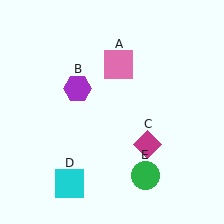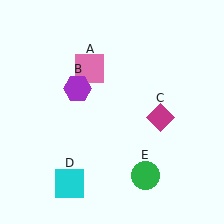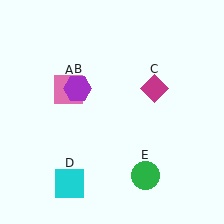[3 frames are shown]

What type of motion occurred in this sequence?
The pink square (object A), magenta diamond (object C) rotated counterclockwise around the center of the scene.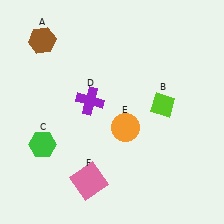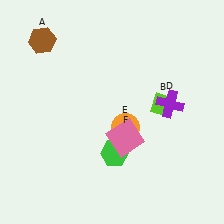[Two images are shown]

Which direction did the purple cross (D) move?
The purple cross (D) moved right.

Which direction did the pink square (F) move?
The pink square (F) moved up.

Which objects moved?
The objects that moved are: the green hexagon (C), the purple cross (D), the pink square (F).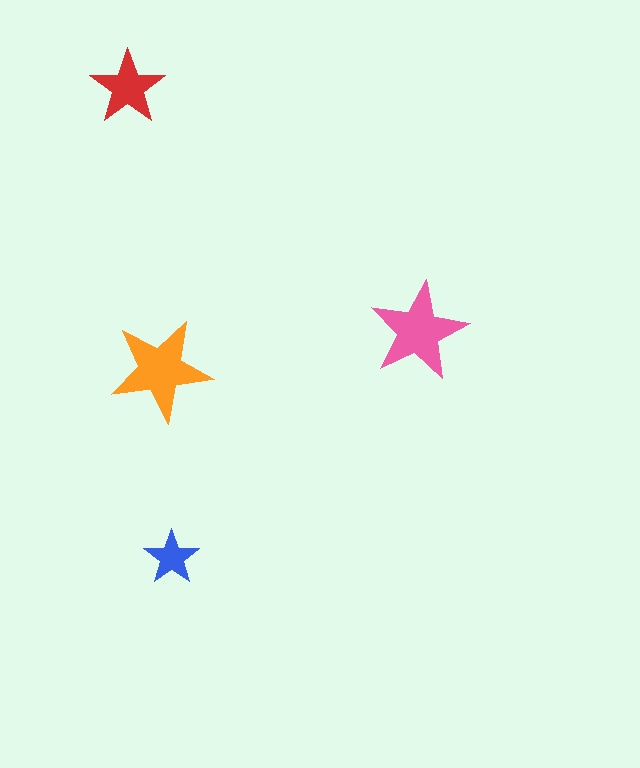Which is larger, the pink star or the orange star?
The orange one.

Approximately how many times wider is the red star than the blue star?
About 1.5 times wider.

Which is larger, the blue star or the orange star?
The orange one.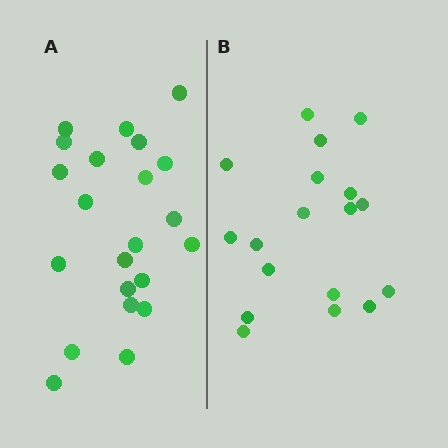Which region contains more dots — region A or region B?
Region A (the left region) has more dots.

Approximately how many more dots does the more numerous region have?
Region A has about 4 more dots than region B.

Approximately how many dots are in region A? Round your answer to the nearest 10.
About 20 dots. (The exact count is 22, which rounds to 20.)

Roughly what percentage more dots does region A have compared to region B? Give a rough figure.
About 20% more.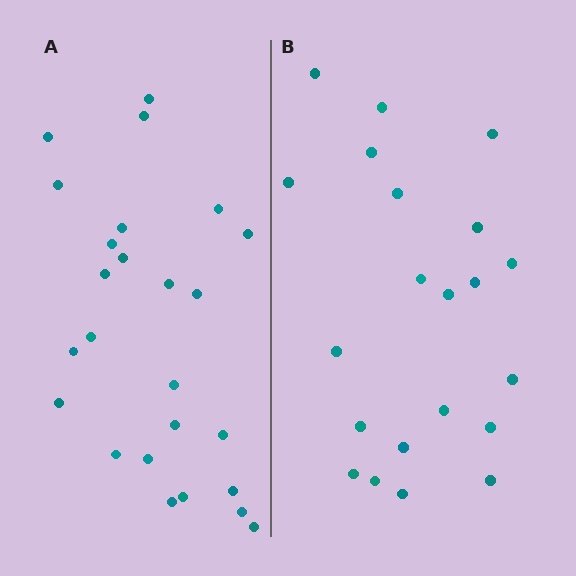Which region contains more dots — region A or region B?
Region A (the left region) has more dots.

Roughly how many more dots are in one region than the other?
Region A has about 4 more dots than region B.